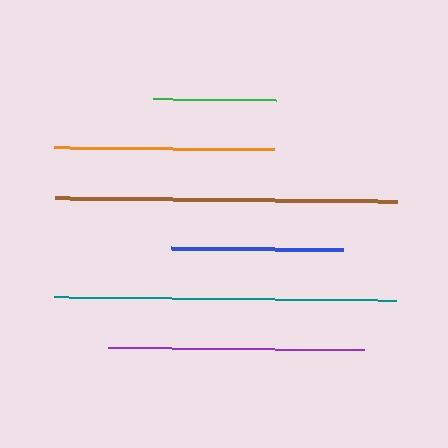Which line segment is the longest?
The brown line is the longest at approximately 342 pixels.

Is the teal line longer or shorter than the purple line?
The teal line is longer than the purple line.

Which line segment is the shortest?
The green line is the shortest at approximately 123 pixels.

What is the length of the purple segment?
The purple segment is approximately 256 pixels long.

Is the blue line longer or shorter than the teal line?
The teal line is longer than the blue line.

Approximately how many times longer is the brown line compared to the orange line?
The brown line is approximately 1.6 times the length of the orange line.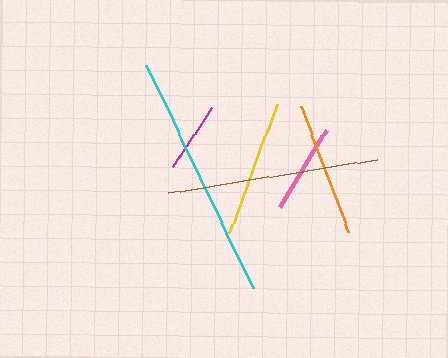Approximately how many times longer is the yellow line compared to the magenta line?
The yellow line is approximately 2.0 times the length of the magenta line.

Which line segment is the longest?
The cyan line is the longest at approximately 248 pixels.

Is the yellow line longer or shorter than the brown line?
The brown line is longer than the yellow line.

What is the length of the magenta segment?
The magenta segment is approximately 71 pixels long.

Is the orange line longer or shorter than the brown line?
The brown line is longer than the orange line.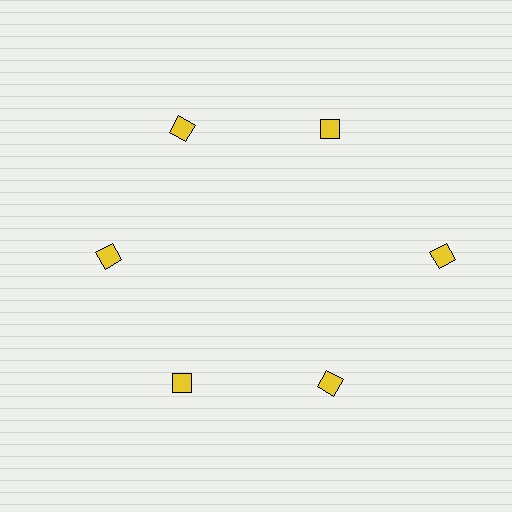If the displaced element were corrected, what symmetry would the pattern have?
It would have 6-fold rotational symmetry — the pattern would map onto itself every 60 degrees.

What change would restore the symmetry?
The symmetry would be restored by moving it inward, back onto the ring so that all 6 squares sit at equal angles and equal distance from the center.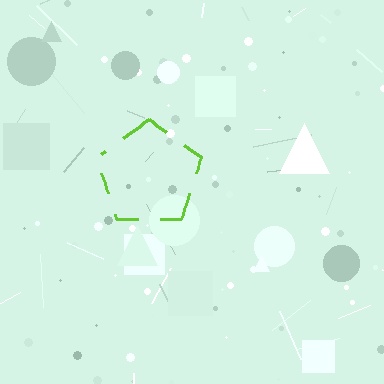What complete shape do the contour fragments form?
The contour fragments form a pentagon.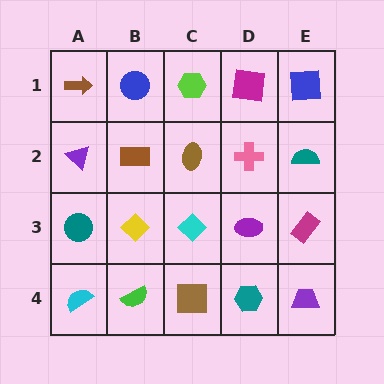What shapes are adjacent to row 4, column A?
A teal circle (row 3, column A), a green semicircle (row 4, column B).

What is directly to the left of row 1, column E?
A magenta square.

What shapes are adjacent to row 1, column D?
A pink cross (row 2, column D), a lime hexagon (row 1, column C), a blue square (row 1, column E).